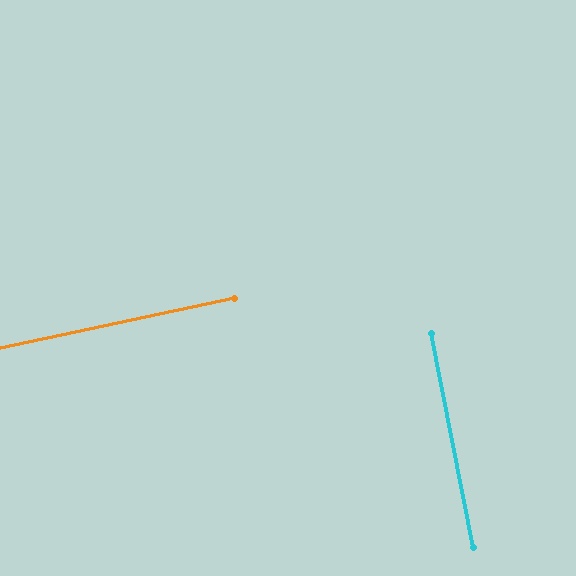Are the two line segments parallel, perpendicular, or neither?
Perpendicular — they meet at approximately 89°.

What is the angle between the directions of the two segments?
Approximately 89 degrees.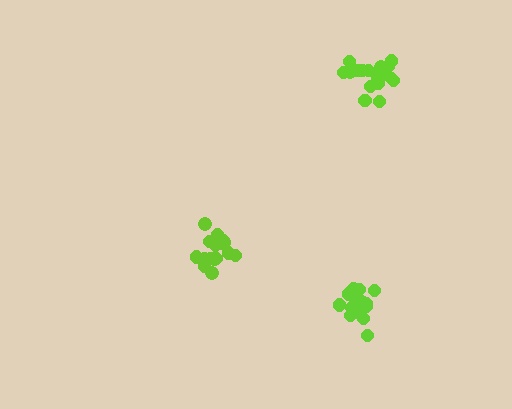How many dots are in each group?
Group 1: 18 dots, Group 2: 19 dots, Group 3: 18 dots (55 total).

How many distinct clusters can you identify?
There are 3 distinct clusters.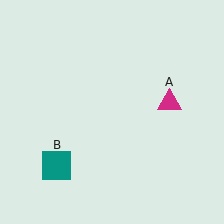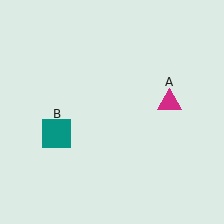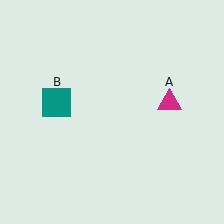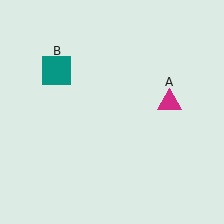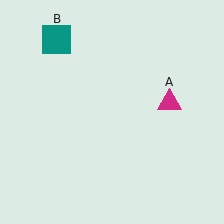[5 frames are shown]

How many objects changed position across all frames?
1 object changed position: teal square (object B).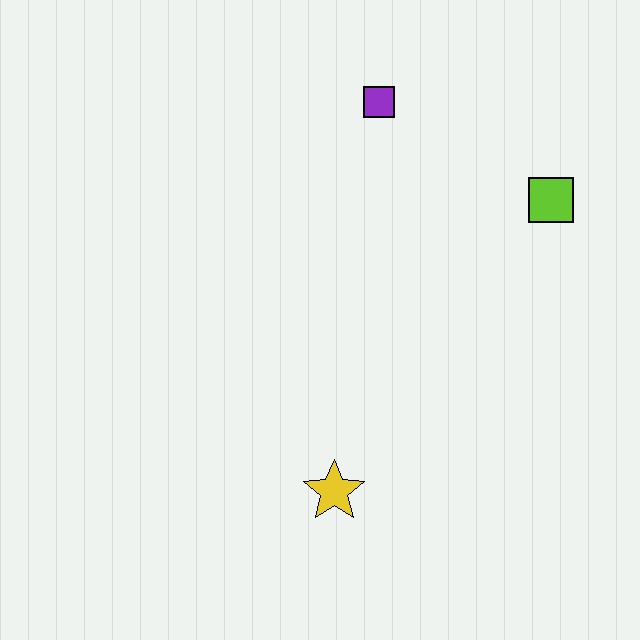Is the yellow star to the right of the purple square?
No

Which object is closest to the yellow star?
The lime square is closest to the yellow star.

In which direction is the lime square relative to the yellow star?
The lime square is above the yellow star.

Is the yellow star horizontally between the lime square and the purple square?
No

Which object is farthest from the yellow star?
The purple square is farthest from the yellow star.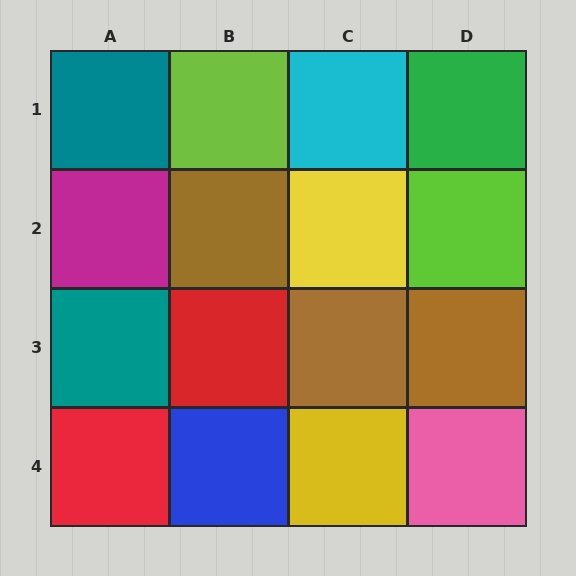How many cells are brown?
3 cells are brown.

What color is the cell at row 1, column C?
Cyan.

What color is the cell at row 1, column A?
Teal.